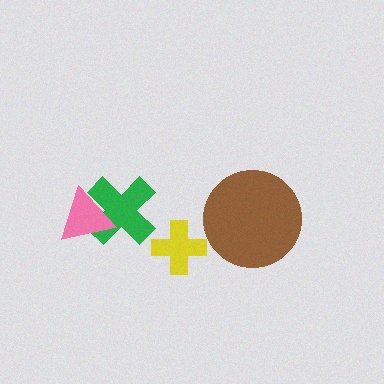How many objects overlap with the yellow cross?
0 objects overlap with the yellow cross.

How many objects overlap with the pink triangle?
1 object overlaps with the pink triangle.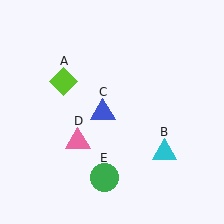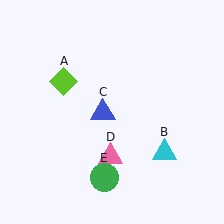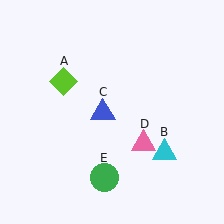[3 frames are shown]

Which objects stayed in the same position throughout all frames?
Lime diamond (object A) and cyan triangle (object B) and blue triangle (object C) and green circle (object E) remained stationary.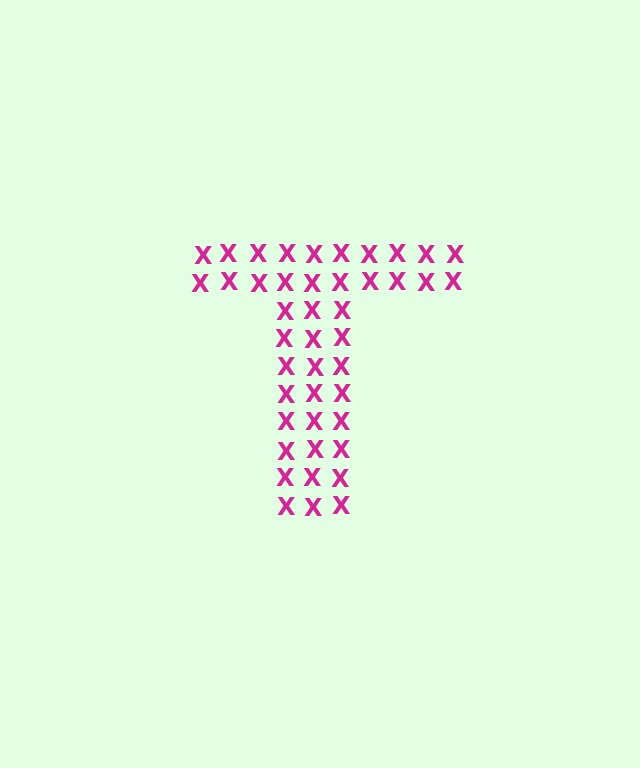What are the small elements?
The small elements are letter X's.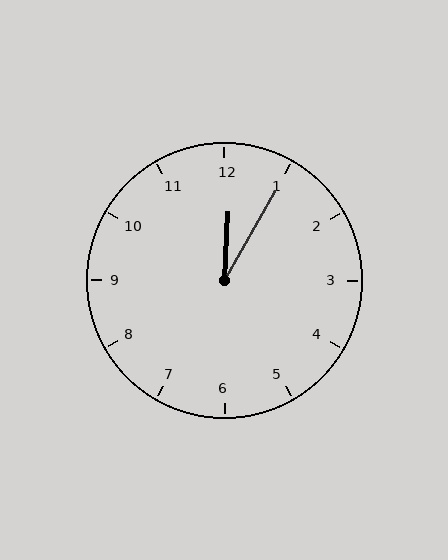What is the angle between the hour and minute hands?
Approximately 28 degrees.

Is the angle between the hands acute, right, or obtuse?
It is acute.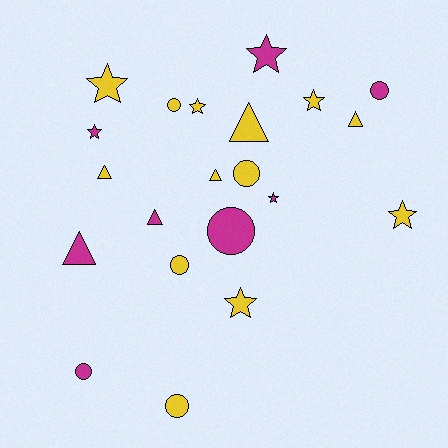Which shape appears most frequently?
Star, with 8 objects.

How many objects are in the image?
There are 21 objects.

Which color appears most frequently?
Yellow, with 13 objects.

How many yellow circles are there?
There are 4 yellow circles.